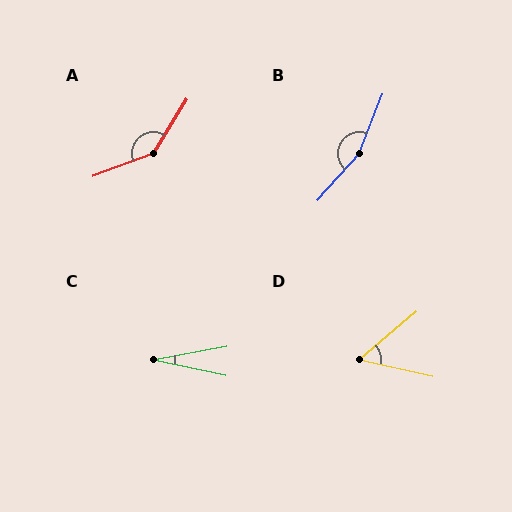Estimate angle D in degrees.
Approximately 53 degrees.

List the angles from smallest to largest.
C (23°), D (53°), A (141°), B (160°).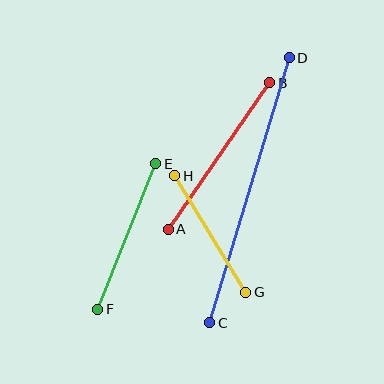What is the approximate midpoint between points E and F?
The midpoint is at approximately (127, 236) pixels.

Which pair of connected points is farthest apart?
Points C and D are farthest apart.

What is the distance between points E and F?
The distance is approximately 157 pixels.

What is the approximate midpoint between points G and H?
The midpoint is at approximately (210, 234) pixels.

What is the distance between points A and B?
The distance is approximately 178 pixels.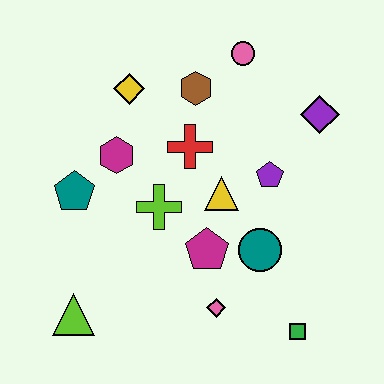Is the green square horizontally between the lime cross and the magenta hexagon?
No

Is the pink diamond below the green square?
No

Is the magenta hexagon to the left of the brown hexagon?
Yes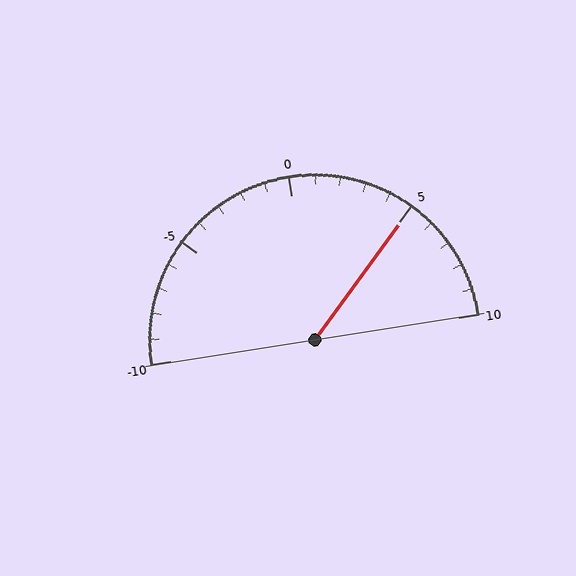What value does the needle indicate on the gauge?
The needle indicates approximately 5.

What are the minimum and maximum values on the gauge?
The gauge ranges from -10 to 10.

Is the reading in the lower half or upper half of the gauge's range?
The reading is in the upper half of the range (-10 to 10).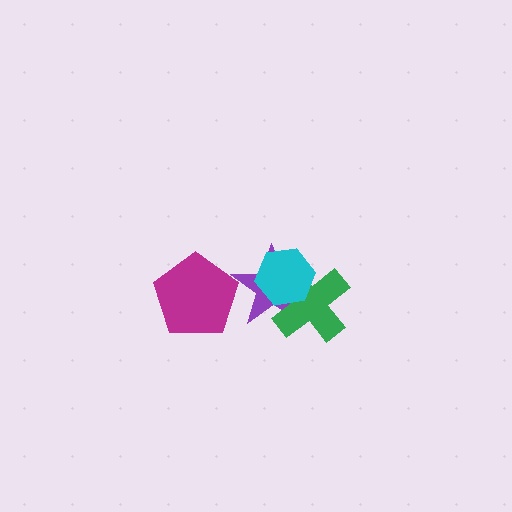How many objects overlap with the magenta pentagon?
1 object overlaps with the magenta pentagon.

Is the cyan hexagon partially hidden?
No, no other shape covers it.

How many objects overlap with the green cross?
2 objects overlap with the green cross.